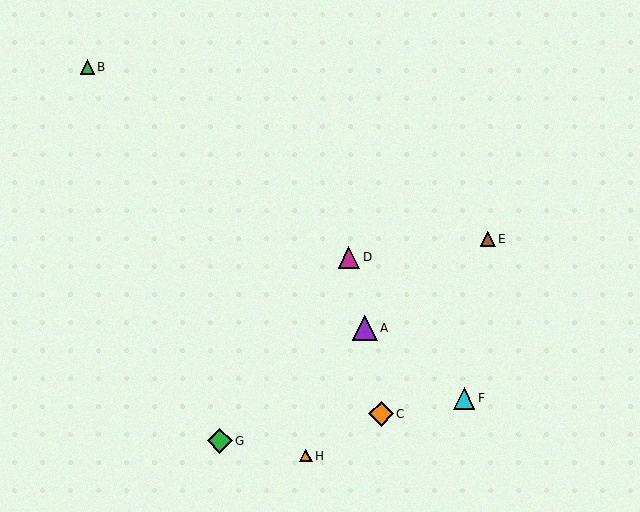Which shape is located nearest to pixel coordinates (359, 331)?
The purple triangle (labeled A) at (365, 328) is nearest to that location.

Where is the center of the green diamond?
The center of the green diamond is at (220, 441).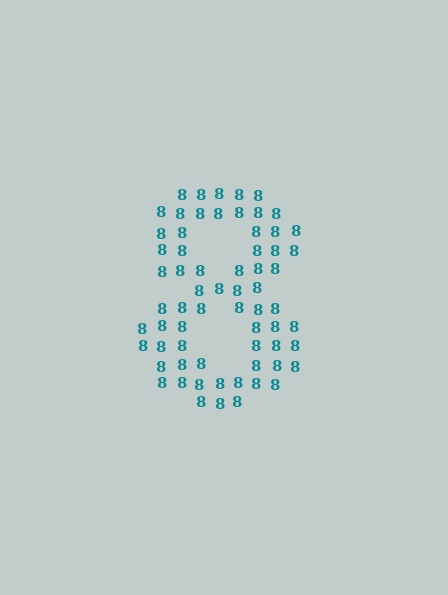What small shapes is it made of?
It is made of small digit 8's.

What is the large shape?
The large shape is the digit 8.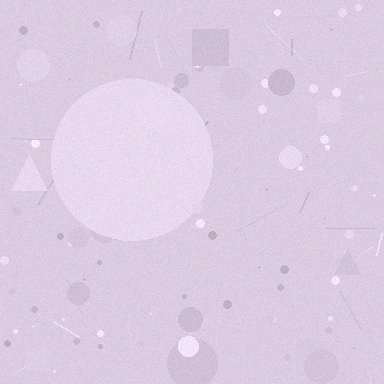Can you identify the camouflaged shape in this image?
The camouflaged shape is a circle.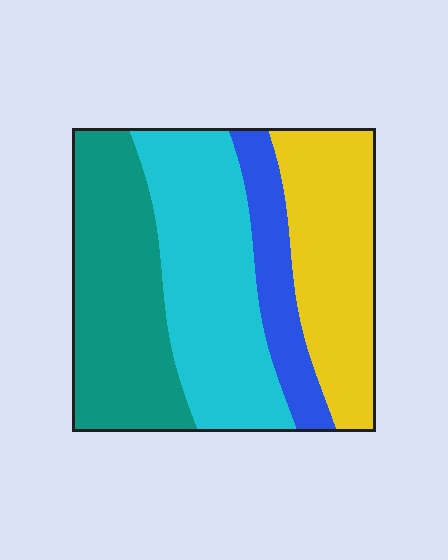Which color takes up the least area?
Blue, at roughly 15%.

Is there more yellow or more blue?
Yellow.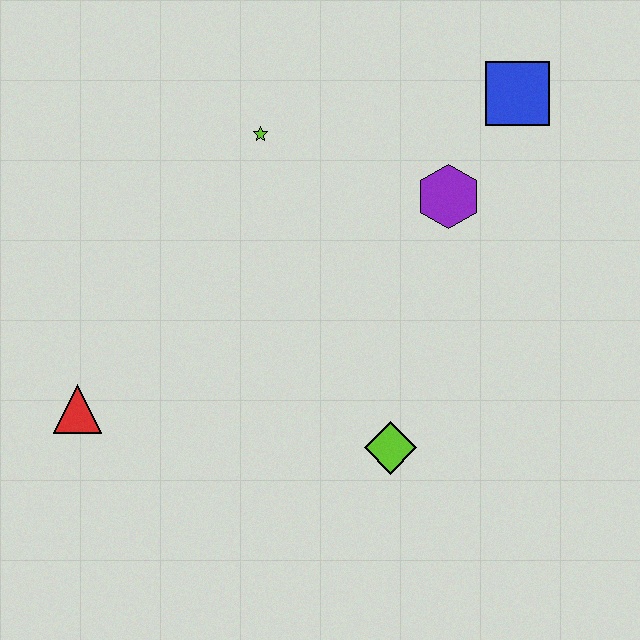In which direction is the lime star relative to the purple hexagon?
The lime star is to the left of the purple hexagon.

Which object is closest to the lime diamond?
The purple hexagon is closest to the lime diamond.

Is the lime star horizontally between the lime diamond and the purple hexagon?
No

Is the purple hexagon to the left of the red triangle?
No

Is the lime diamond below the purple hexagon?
Yes